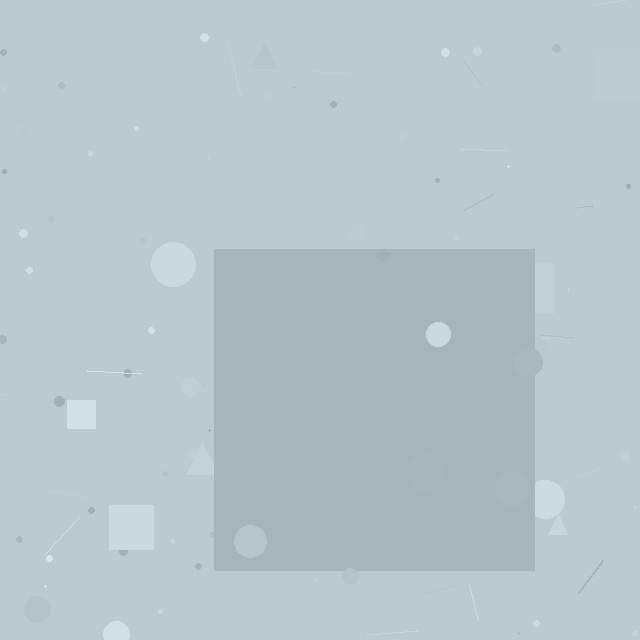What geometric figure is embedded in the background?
A square is embedded in the background.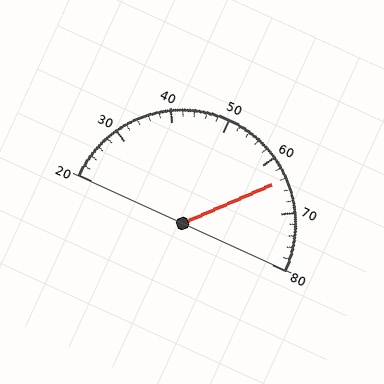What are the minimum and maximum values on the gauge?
The gauge ranges from 20 to 80.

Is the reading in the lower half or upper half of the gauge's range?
The reading is in the upper half of the range (20 to 80).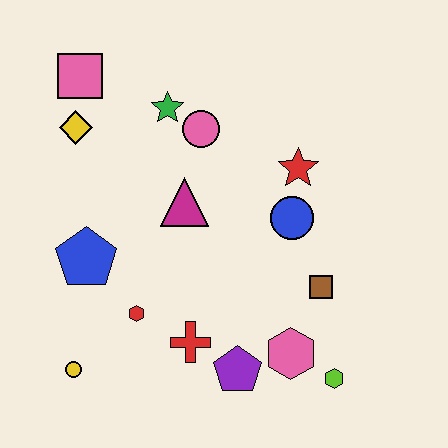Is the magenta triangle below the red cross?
No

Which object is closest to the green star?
The pink circle is closest to the green star.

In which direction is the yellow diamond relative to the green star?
The yellow diamond is to the left of the green star.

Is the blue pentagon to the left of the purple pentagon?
Yes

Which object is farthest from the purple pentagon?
The pink square is farthest from the purple pentagon.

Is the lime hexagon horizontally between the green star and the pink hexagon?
No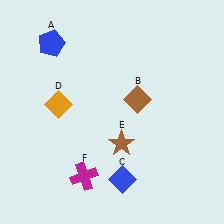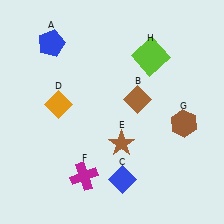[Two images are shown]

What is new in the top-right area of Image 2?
A lime square (H) was added in the top-right area of Image 2.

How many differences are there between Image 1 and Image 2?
There are 2 differences between the two images.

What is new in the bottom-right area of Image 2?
A brown hexagon (G) was added in the bottom-right area of Image 2.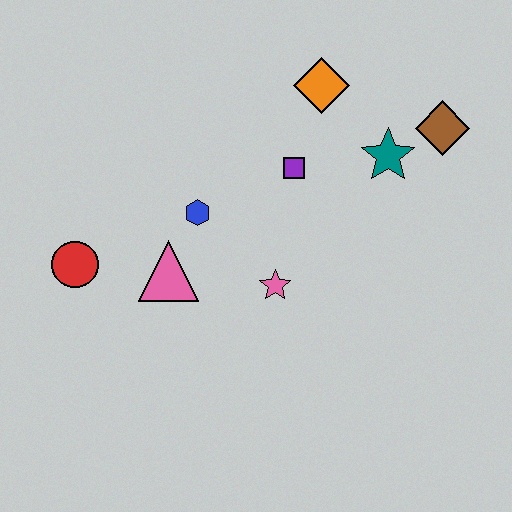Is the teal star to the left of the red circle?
No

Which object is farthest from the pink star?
The brown diamond is farthest from the pink star.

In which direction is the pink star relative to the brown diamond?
The pink star is to the left of the brown diamond.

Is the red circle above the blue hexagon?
No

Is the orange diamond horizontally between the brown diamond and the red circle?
Yes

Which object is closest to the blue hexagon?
The pink triangle is closest to the blue hexagon.